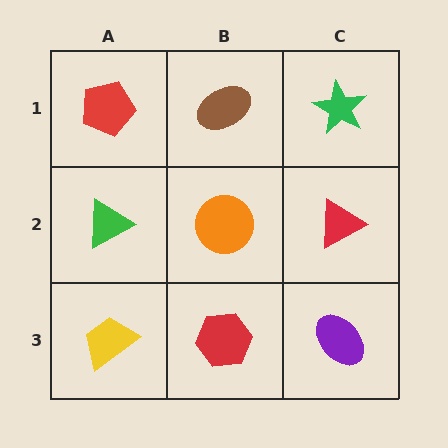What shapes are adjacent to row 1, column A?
A green triangle (row 2, column A), a brown ellipse (row 1, column B).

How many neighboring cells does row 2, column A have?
3.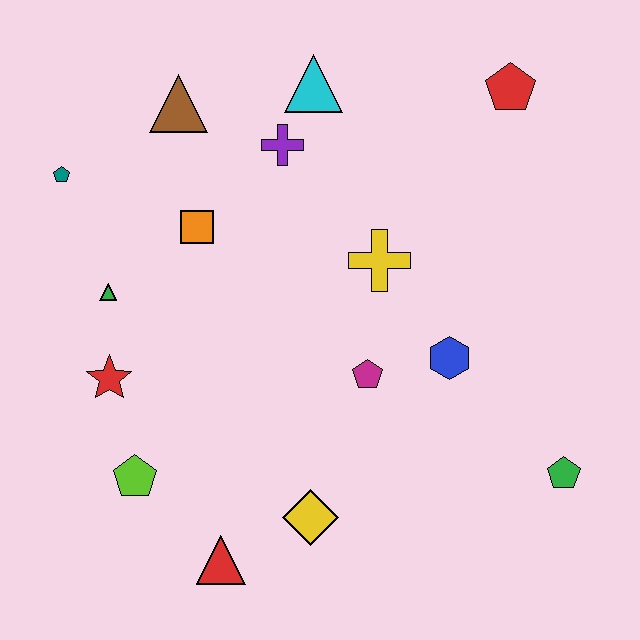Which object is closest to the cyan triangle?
The purple cross is closest to the cyan triangle.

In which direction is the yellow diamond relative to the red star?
The yellow diamond is to the right of the red star.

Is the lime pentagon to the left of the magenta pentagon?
Yes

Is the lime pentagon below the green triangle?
Yes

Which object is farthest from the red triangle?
The red pentagon is farthest from the red triangle.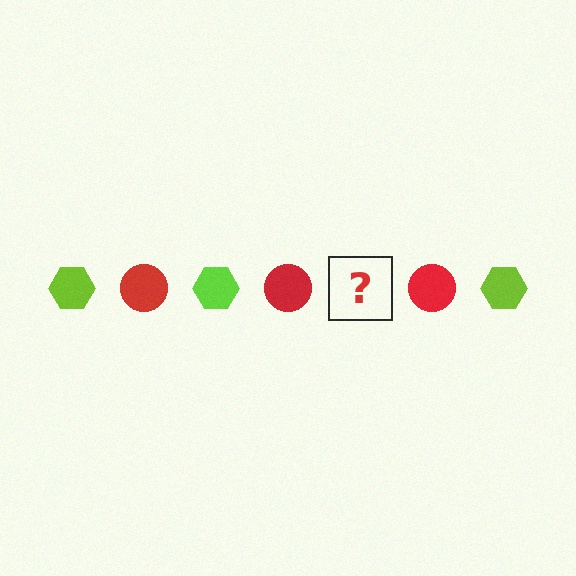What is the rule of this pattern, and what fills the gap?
The rule is that the pattern alternates between lime hexagon and red circle. The gap should be filled with a lime hexagon.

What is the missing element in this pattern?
The missing element is a lime hexagon.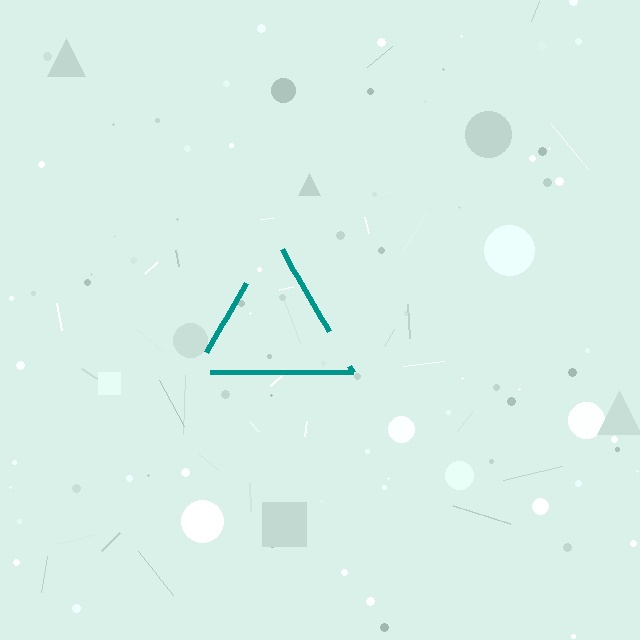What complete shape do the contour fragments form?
The contour fragments form a triangle.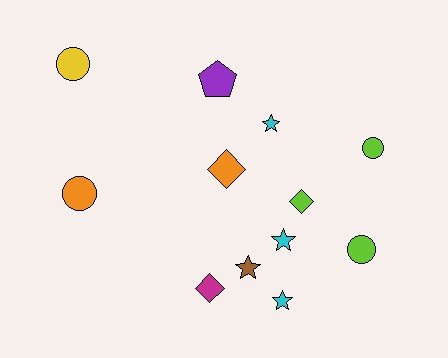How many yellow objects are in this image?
There is 1 yellow object.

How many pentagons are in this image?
There is 1 pentagon.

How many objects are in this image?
There are 12 objects.